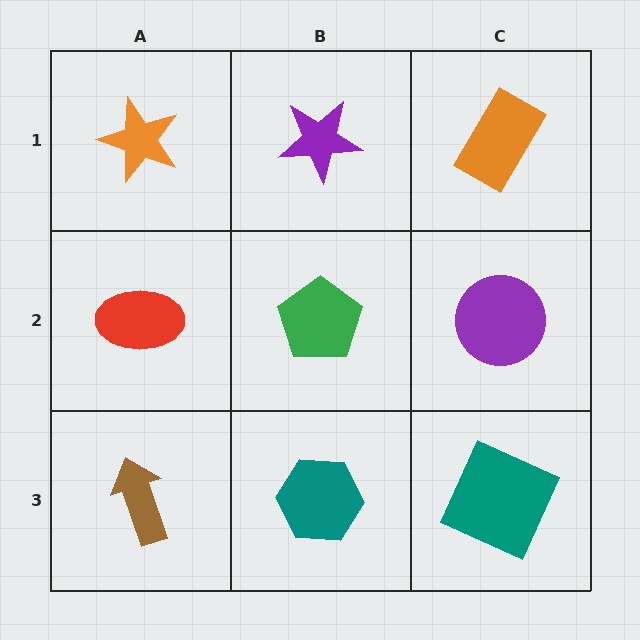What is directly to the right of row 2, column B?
A purple circle.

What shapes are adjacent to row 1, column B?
A green pentagon (row 2, column B), an orange star (row 1, column A), an orange rectangle (row 1, column C).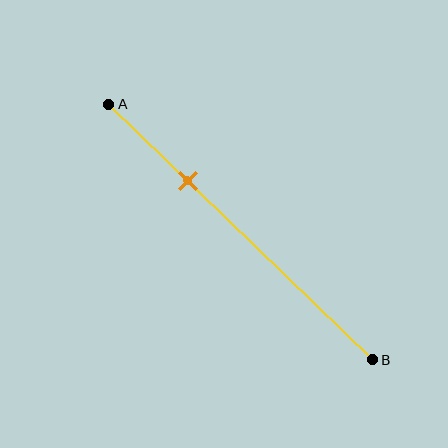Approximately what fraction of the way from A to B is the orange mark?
The orange mark is approximately 30% of the way from A to B.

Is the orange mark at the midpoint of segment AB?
No, the mark is at about 30% from A, not at the 50% midpoint.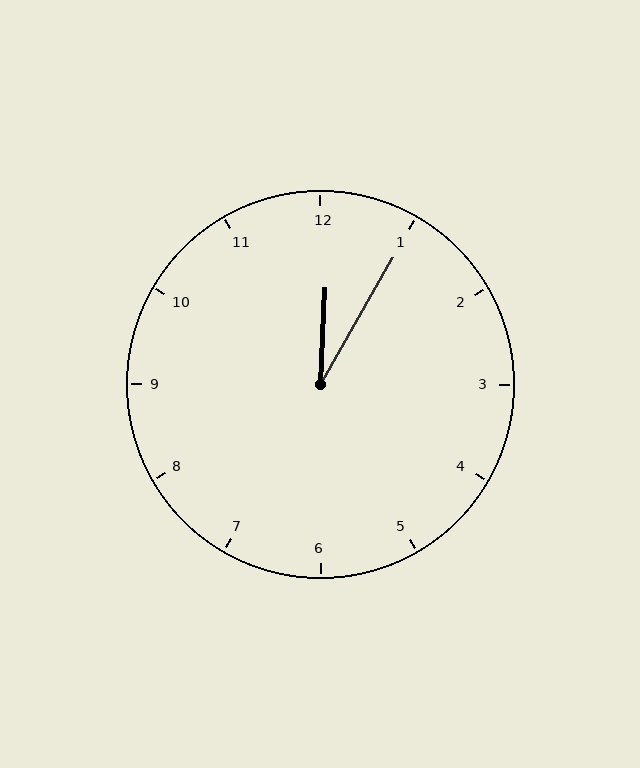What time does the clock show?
12:05.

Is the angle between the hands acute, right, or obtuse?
It is acute.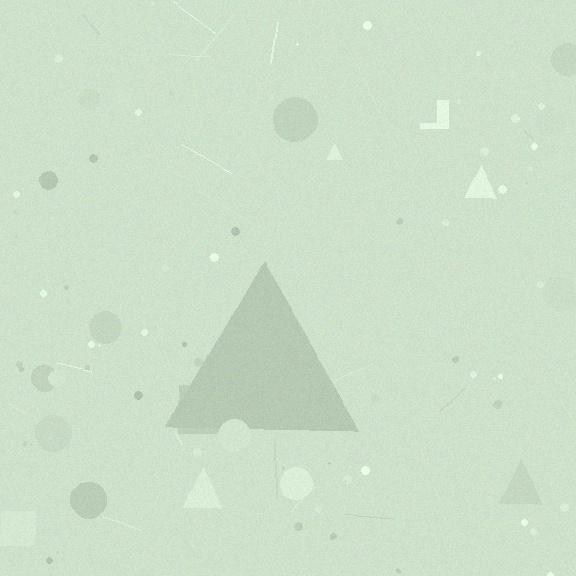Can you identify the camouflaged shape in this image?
The camouflaged shape is a triangle.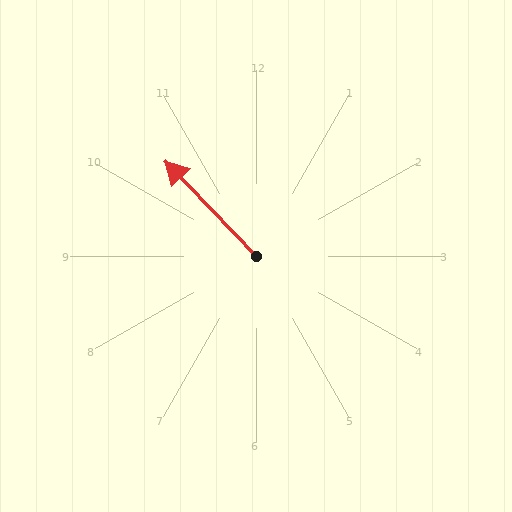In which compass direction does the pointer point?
Northwest.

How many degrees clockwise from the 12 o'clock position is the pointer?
Approximately 316 degrees.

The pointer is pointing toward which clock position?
Roughly 11 o'clock.